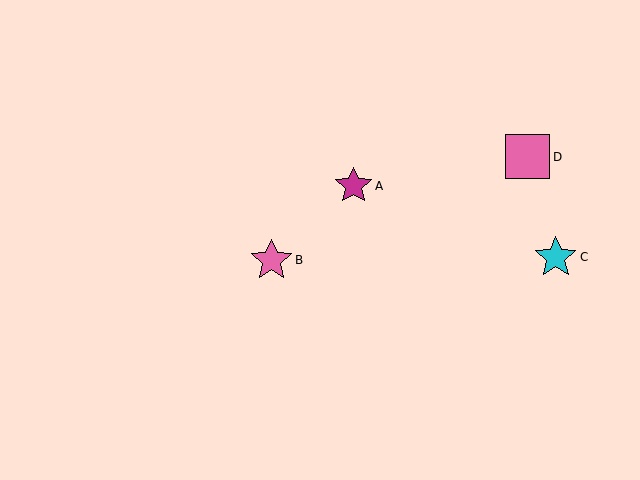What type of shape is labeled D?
Shape D is a pink square.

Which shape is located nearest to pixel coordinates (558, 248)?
The cyan star (labeled C) at (556, 257) is nearest to that location.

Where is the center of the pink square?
The center of the pink square is at (527, 157).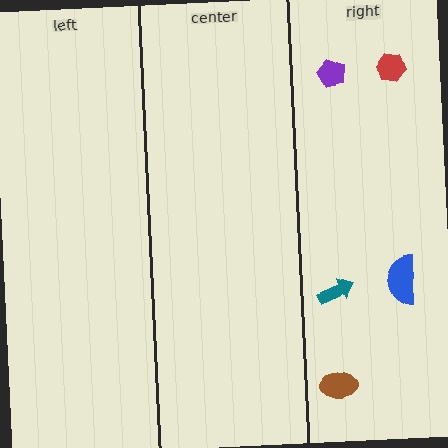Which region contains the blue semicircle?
The right region.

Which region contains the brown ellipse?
The right region.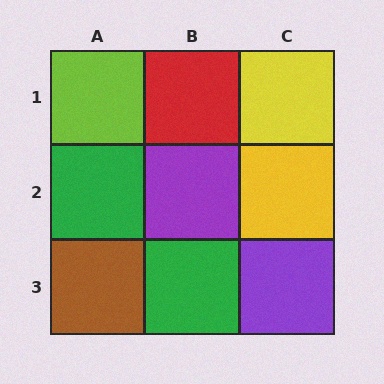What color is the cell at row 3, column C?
Purple.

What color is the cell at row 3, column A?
Brown.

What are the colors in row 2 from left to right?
Green, purple, yellow.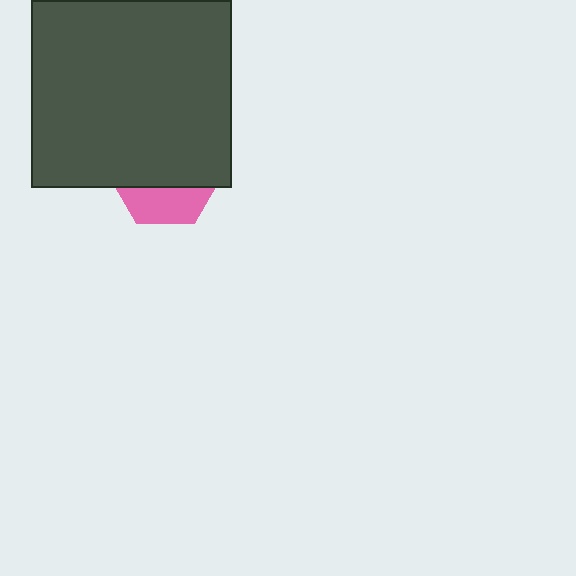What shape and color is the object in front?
The object in front is a dark gray rectangle.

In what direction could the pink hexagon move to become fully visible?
The pink hexagon could move down. That would shift it out from behind the dark gray rectangle entirely.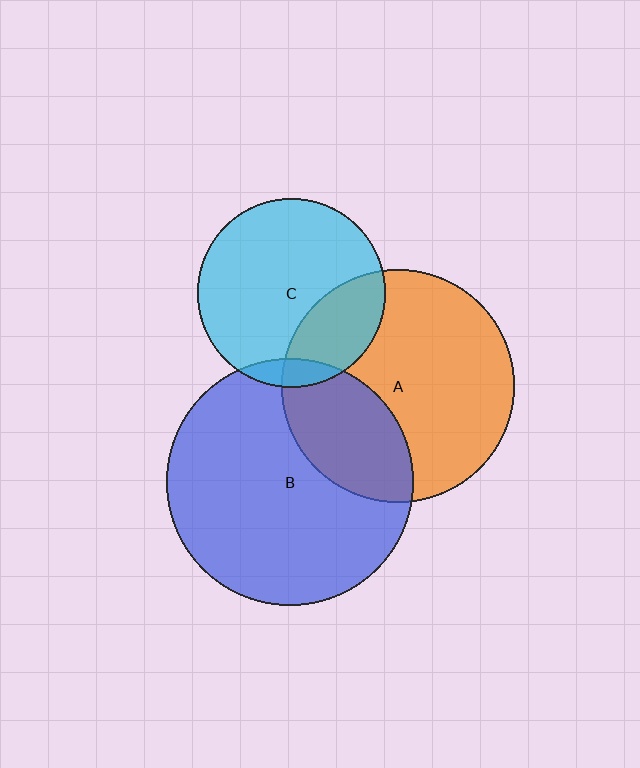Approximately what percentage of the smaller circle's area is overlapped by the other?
Approximately 5%.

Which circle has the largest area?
Circle B (blue).